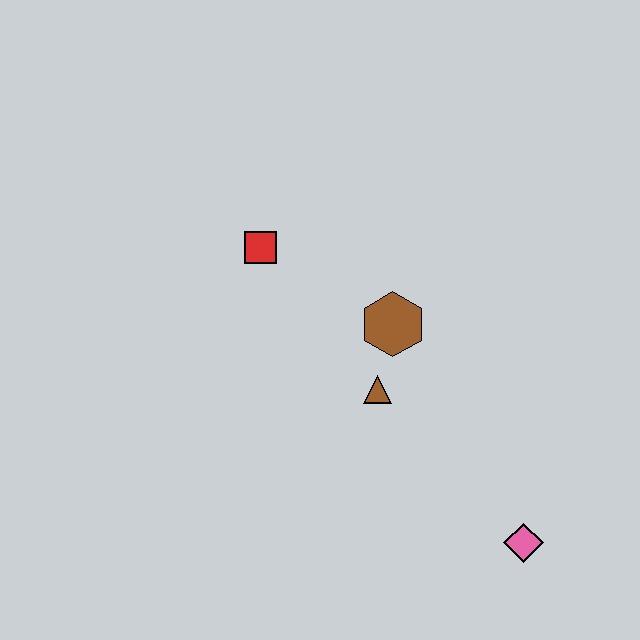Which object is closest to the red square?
The brown hexagon is closest to the red square.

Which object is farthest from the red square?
The pink diamond is farthest from the red square.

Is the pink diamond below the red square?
Yes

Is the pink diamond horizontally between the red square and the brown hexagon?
No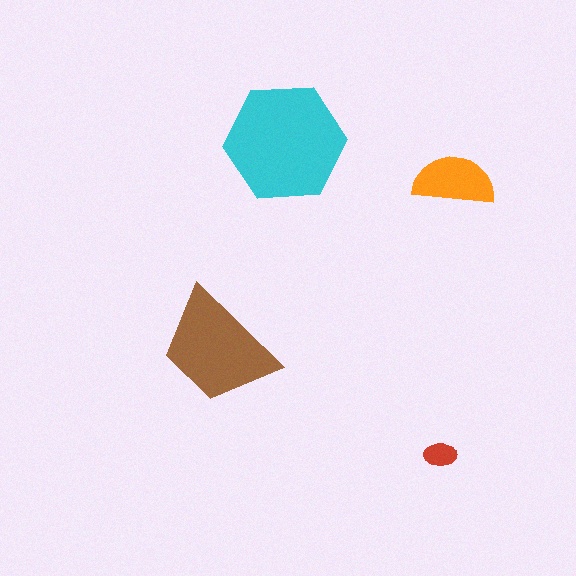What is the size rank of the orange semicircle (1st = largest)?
3rd.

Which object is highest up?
The cyan hexagon is topmost.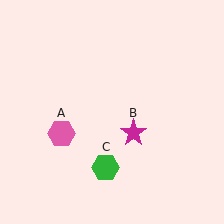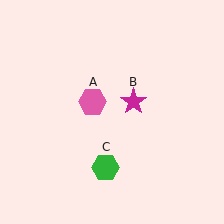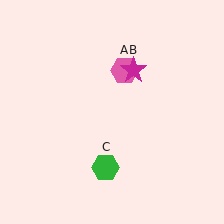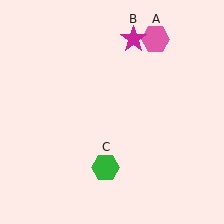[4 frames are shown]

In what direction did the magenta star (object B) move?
The magenta star (object B) moved up.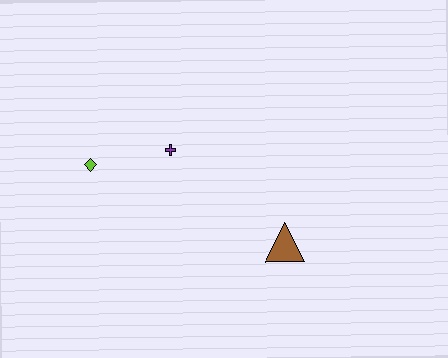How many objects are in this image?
There are 3 objects.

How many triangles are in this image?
There is 1 triangle.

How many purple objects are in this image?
There is 1 purple object.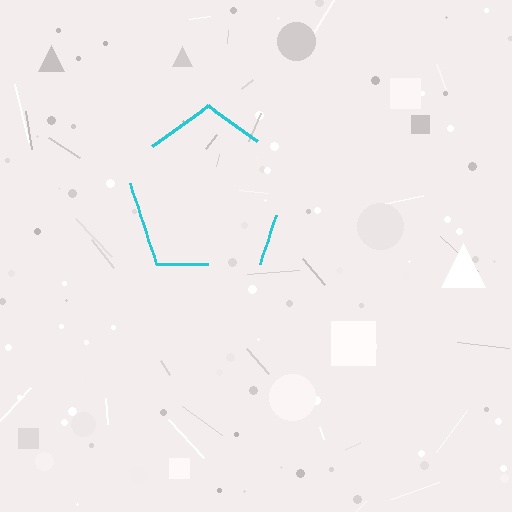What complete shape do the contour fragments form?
The contour fragments form a pentagon.